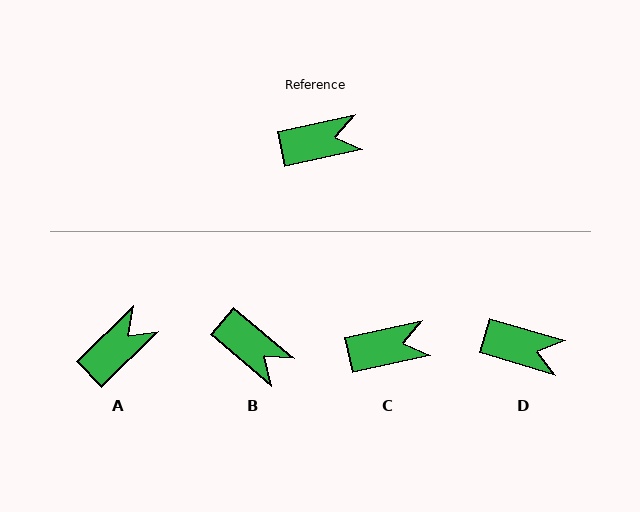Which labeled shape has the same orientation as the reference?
C.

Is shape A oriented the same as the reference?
No, it is off by about 32 degrees.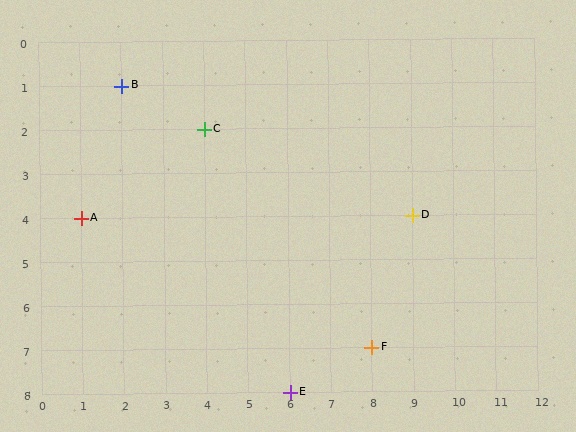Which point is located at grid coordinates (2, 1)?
Point B is at (2, 1).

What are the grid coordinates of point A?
Point A is at grid coordinates (1, 4).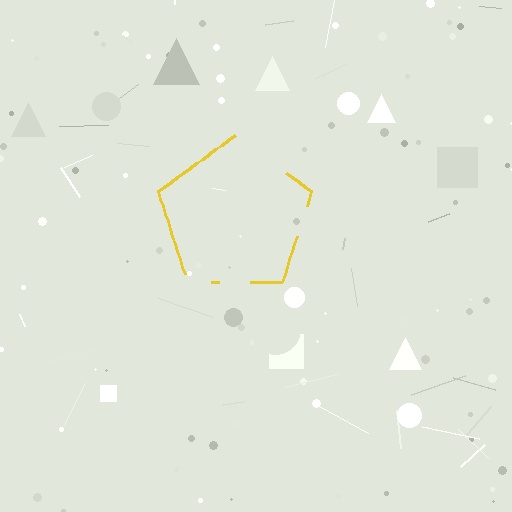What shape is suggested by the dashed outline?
The dashed outline suggests a pentagon.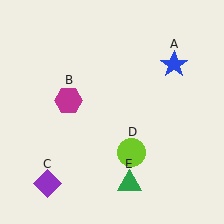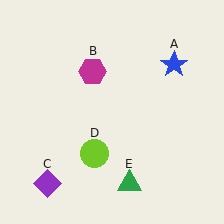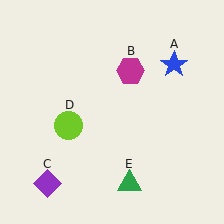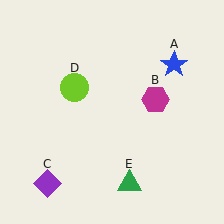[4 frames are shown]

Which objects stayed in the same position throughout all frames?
Blue star (object A) and purple diamond (object C) and green triangle (object E) remained stationary.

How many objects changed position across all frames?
2 objects changed position: magenta hexagon (object B), lime circle (object D).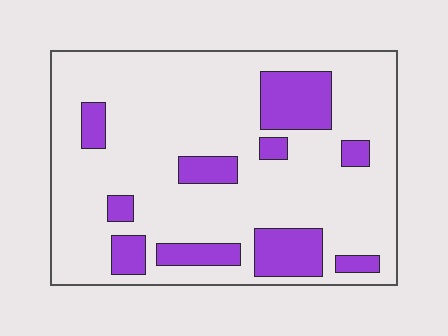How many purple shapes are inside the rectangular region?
10.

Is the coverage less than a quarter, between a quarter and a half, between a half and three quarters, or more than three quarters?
Less than a quarter.